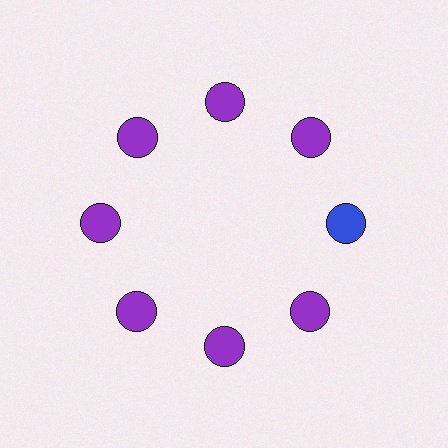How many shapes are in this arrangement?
There are 8 shapes arranged in a ring pattern.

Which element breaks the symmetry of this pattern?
The blue circle at roughly the 3 o'clock position breaks the symmetry. All other shapes are purple circles.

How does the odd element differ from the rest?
It has a different color: blue instead of purple.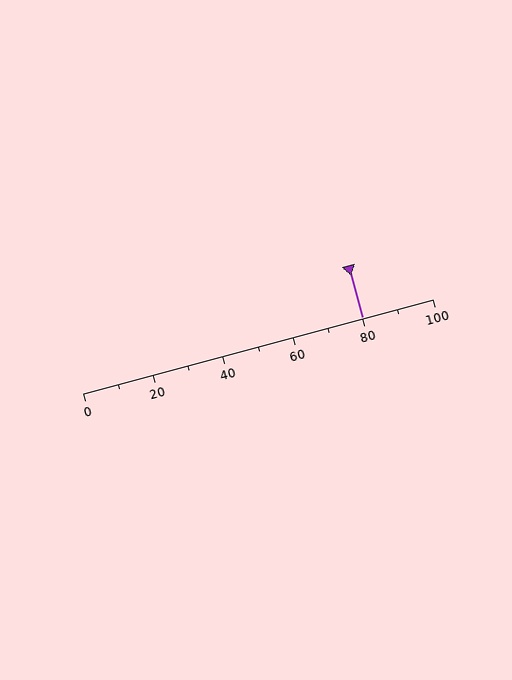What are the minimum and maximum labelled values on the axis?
The axis runs from 0 to 100.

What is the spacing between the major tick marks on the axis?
The major ticks are spaced 20 apart.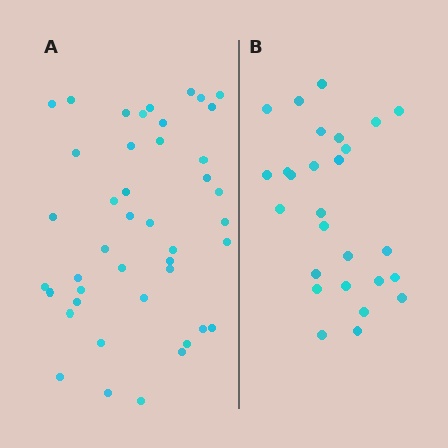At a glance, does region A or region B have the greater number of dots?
Region A (the left region) has more dots.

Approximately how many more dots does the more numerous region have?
Region A has approximately 15 more dots than region B.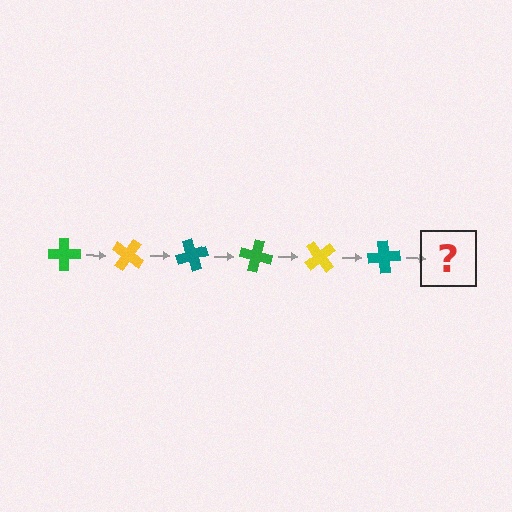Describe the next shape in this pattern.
It should be a green cross, rotated 210 degrees from the start.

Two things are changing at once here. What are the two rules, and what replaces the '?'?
The two rules are that it rotates 35 degrees each step and the color cycles through green, yellow, and teal. The '?' should be a green cross, rotated 210 degrees from the start.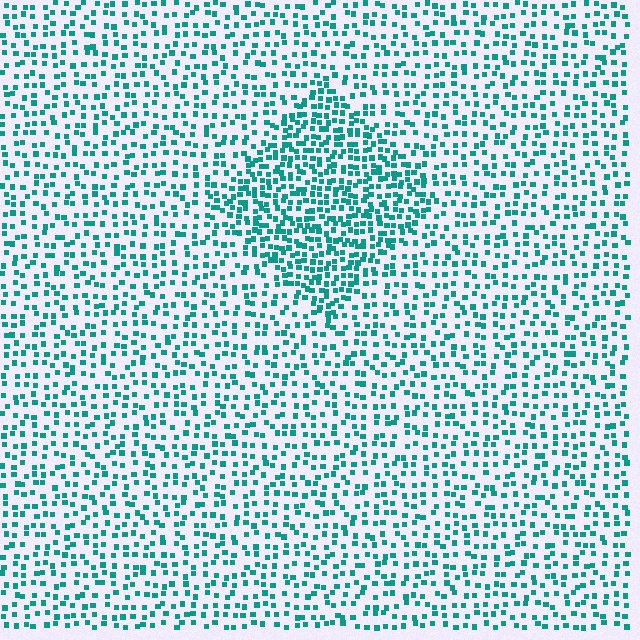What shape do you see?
I see a diamond.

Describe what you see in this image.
The image contains small teal elements arranged at two different densities. A diamond-shaped region is visible where the elements are more densely packed than the surrounding area.